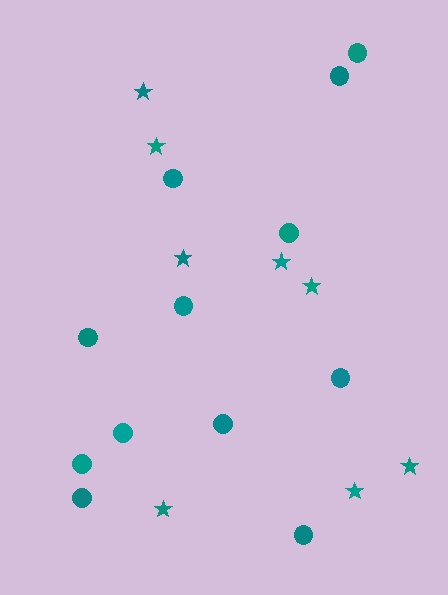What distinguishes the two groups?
There are 2 groups: one group of circles (12) and one group of stars (8).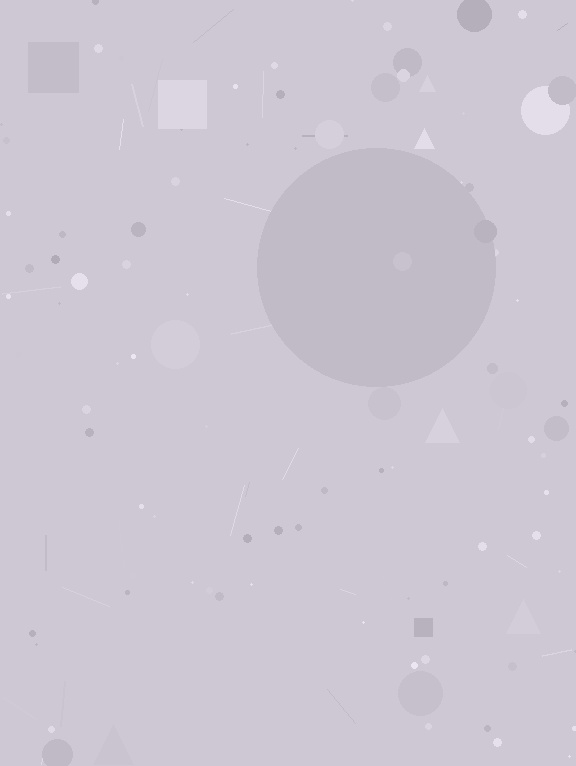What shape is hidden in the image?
A circle is hidden in the image.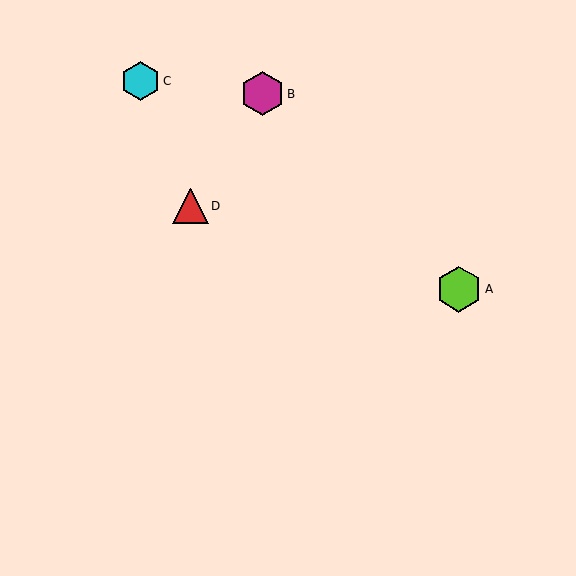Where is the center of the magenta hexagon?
The center of the magenta hexagon is at (262, 94).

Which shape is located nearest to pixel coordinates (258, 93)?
The magenta hexagon (labeled B) at (262, 94) is nearest to that location.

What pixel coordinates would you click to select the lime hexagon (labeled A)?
Click at (459, 289) to select the lime hexagon A.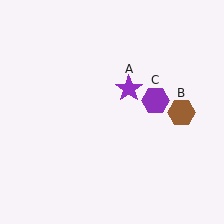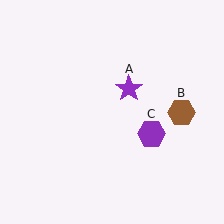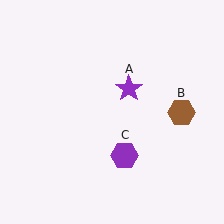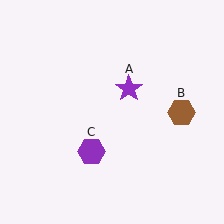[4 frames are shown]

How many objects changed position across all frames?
1 object changed position: purple hexagon (object C).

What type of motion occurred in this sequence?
The purple hexagon (object C) rotated clockwise around the center of the scene.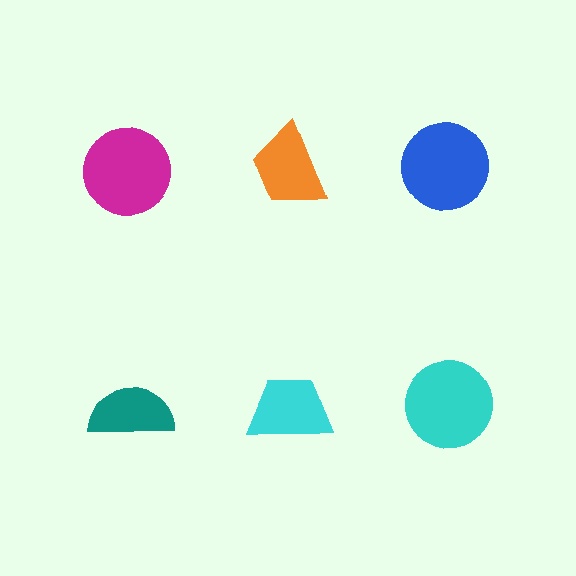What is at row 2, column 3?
A cyan circle.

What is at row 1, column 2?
An orange trapezoid.